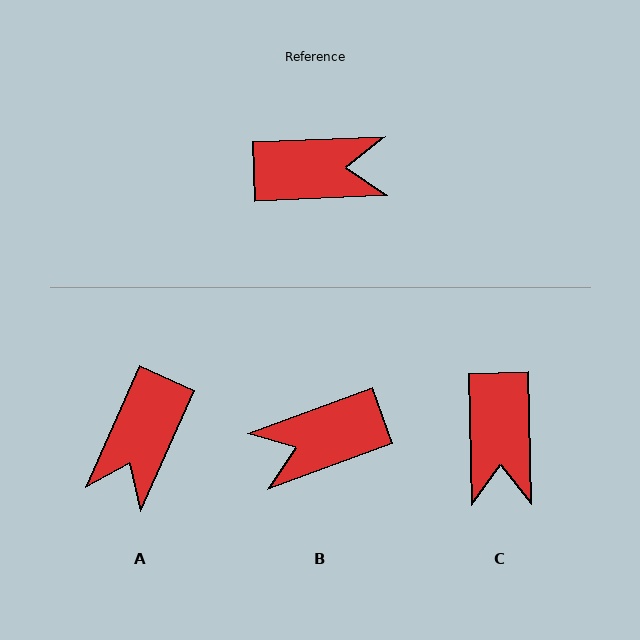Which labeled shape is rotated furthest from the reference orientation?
B, about 162 degrees away.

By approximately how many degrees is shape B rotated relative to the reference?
Approximately 162 degrees clockwise.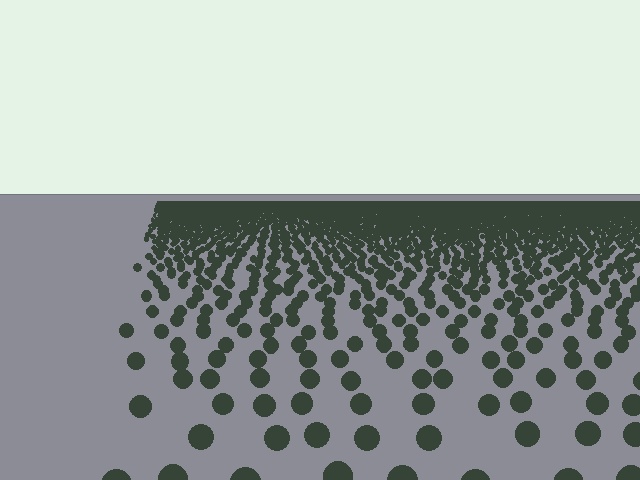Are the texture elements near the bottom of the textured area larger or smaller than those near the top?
Larger. Near the bottom, elements are closer to the viewer and appear at a bigger on-screen size.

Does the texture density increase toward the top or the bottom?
Density increases toward the top.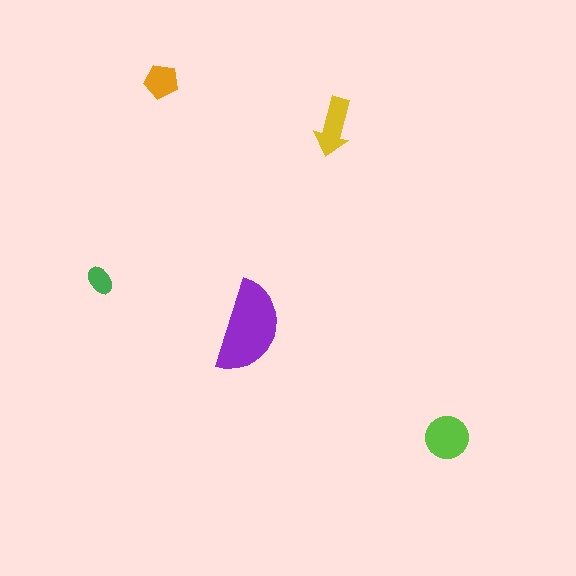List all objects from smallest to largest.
The green ellipse, the orange pentagon, the yellow arrow, the lime circle, the purple semicircle.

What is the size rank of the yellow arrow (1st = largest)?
3rd.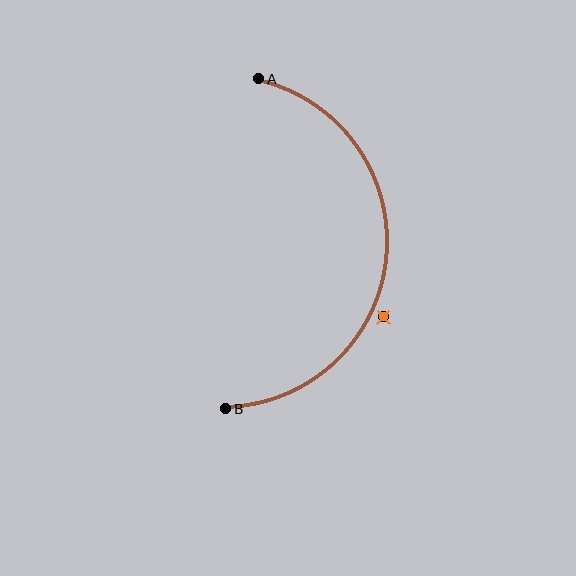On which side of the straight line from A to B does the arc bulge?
The arc bulges to the right of the straight line connecting A and B.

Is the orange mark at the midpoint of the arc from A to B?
No — the orange mark does not lie on the arc at all. It sits slightly outside the curve.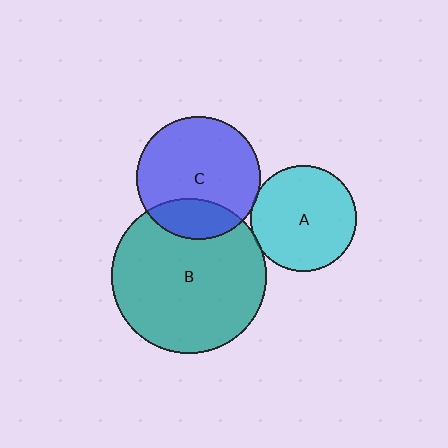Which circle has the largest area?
Circle B (teal).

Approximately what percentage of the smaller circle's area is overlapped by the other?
Approximately 5%.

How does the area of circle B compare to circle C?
Approximately 1.6 times.